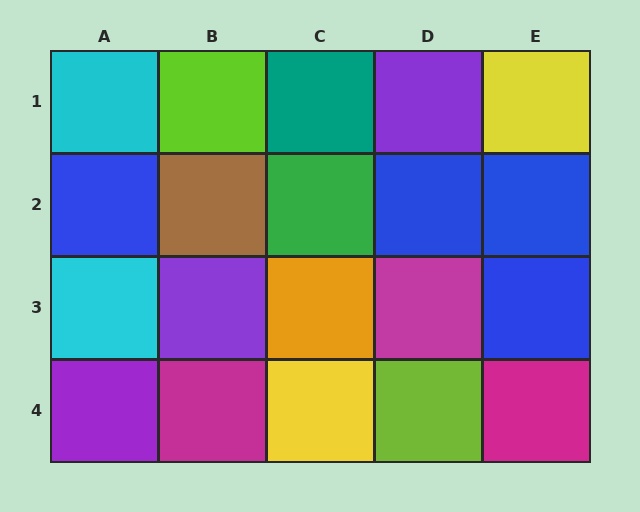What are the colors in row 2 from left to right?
Blue, brown, green, blue, blue.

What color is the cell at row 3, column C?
Orange.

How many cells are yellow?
2 cells are yellow.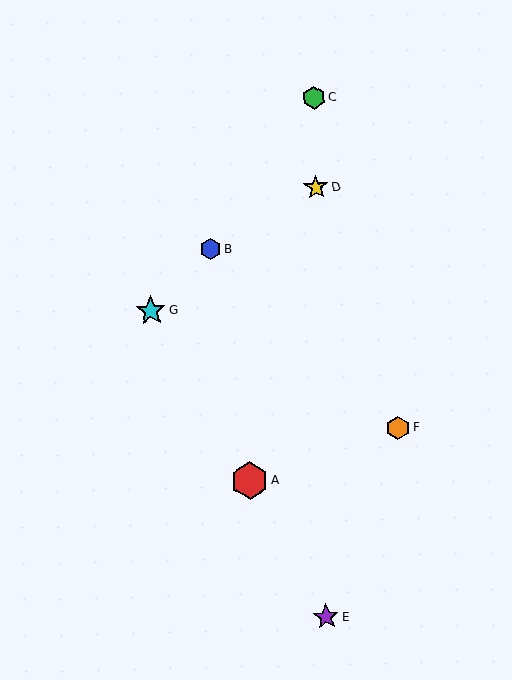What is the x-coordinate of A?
Object A is at x≈250.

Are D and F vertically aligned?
No, D is at x≈316 and F is at x≈398.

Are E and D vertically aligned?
Yes, both are at x≈326.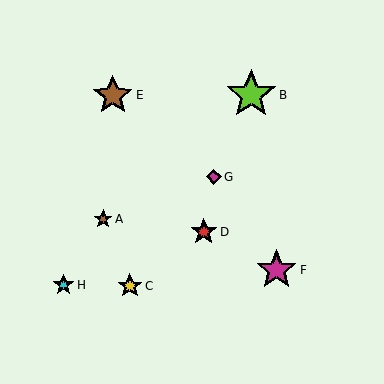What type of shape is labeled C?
Shape C is a yellow star.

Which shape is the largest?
The lime star (labeled B) is the largest.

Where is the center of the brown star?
The center of the brown star is at (113, 95).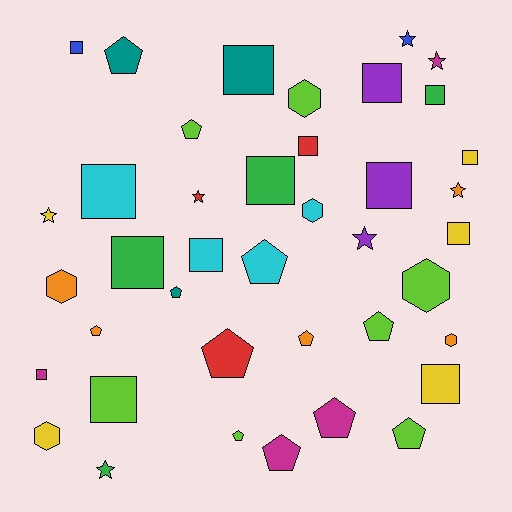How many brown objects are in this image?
There are no brown objects.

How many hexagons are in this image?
There are 6 hexagons.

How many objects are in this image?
There are 40 objects.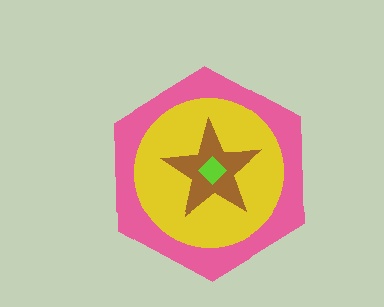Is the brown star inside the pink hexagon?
Yes.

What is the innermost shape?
The lime diamond.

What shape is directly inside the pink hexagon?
The yellow circle.